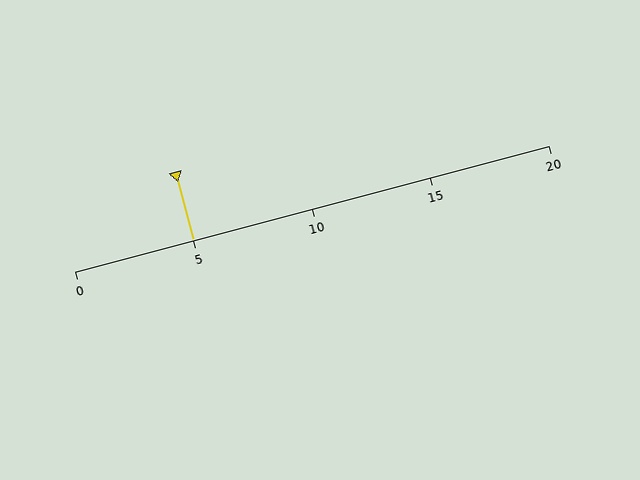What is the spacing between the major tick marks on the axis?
The major ticks are spaced 5 apart.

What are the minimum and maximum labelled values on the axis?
The axis runs from 0 to 20.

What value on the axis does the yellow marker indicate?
The marker indicates approximately 5.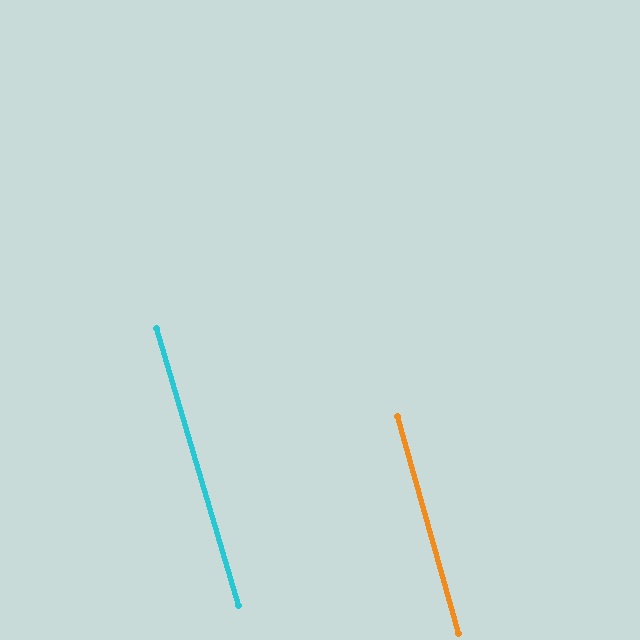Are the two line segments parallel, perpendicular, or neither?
Parallel — their directions differ by only 0.7°.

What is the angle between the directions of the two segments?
Approximately 1 degree.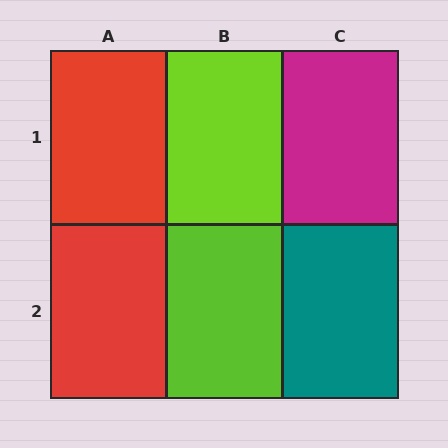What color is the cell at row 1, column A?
Red.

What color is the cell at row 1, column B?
Lime.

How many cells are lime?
2 cells are lime.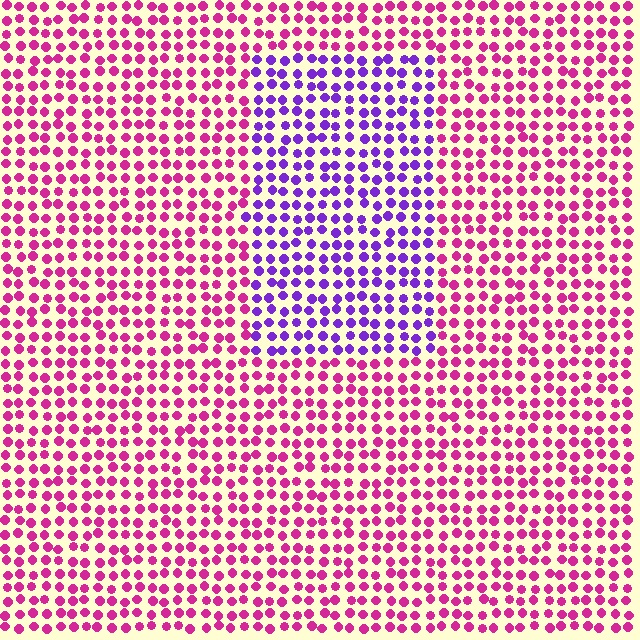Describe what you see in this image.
The image is filled with small magenta elements in a uniform arrangement. A rectangle-shaped region is visible where the elements are tinted to a slightly different hue, forming a subtle color boundary.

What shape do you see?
I see a rectangle.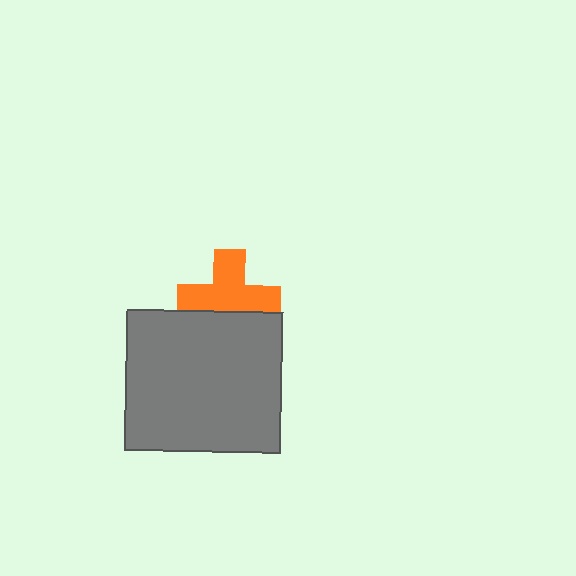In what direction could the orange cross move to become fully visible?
The orange cross could move up. That would shift it out from behind the gray rectangle entirely.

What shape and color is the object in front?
The object in front is a gray rectangle.